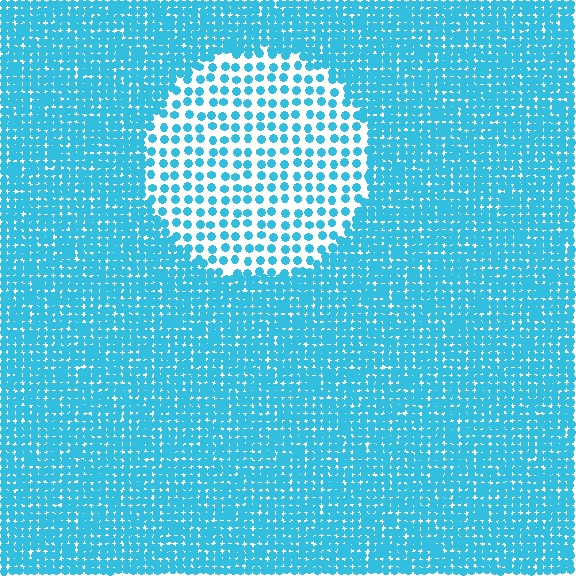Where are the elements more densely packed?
The elements are more densely packed outside the circle boundary.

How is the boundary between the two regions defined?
The boundary is defined by a change in element density (approximately 2.5x ratio). All elements are the same color, size, and shape.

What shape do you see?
I see a circle.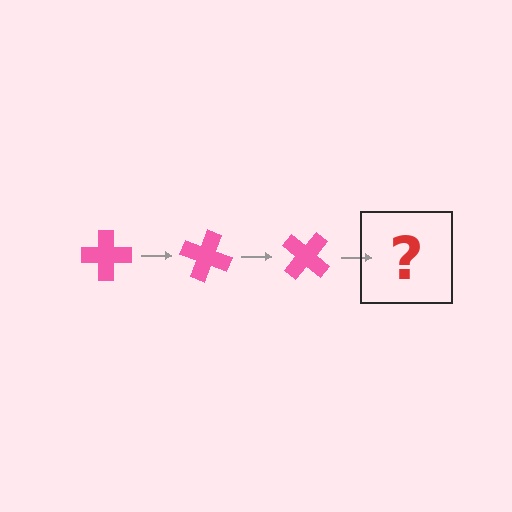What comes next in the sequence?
The next element should be a pink cross rotated 60 degrees.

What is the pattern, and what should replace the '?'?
The pattern is that the cross rotates 20 degrees each step. The '?' should be a pink cross rotated 60 degrees.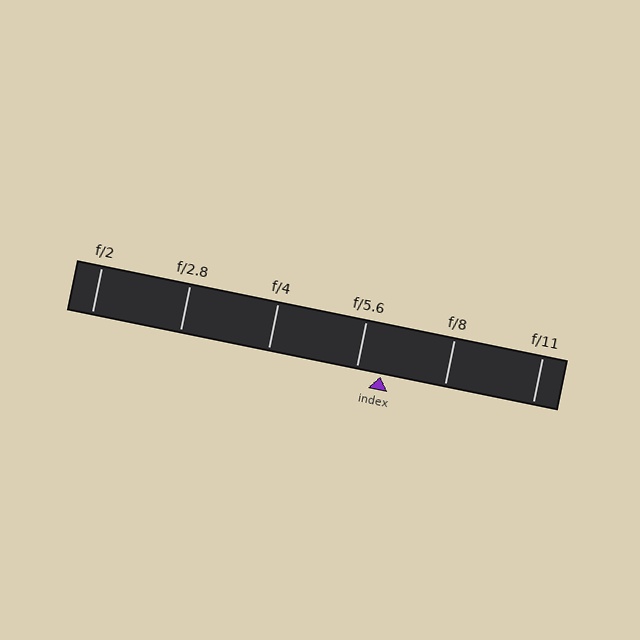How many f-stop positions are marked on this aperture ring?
There are 6 f-stop positions marked.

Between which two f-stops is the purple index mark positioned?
The index mark is between f/5.6 and f/8.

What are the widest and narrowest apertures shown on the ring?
The widest aperture shown is f/2 and the narrowest is f/11.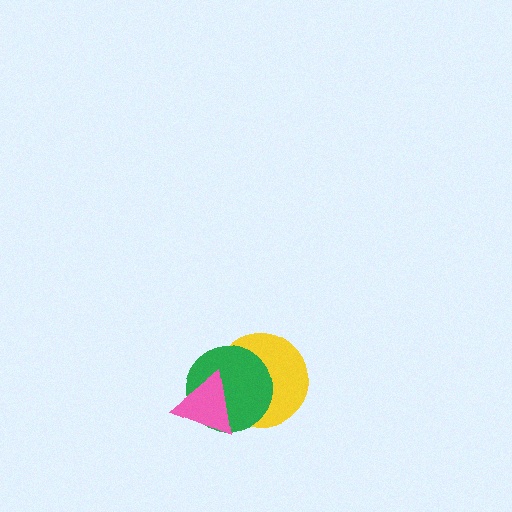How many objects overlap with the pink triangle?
2 objects overlap with the pink triangle.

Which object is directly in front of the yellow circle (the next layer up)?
The green circle is directly in front of the yellow circle.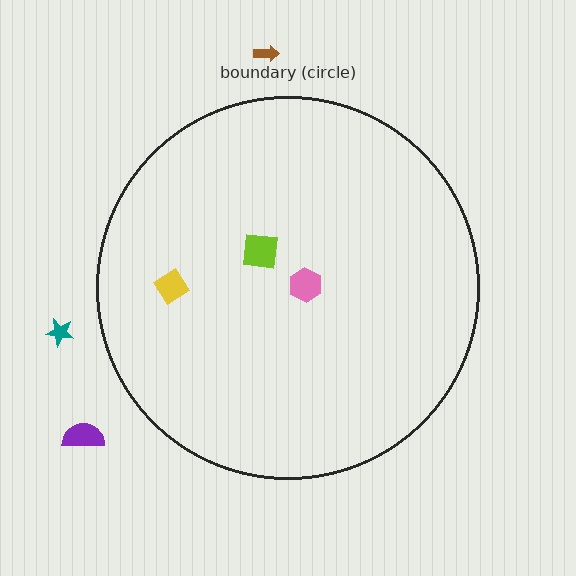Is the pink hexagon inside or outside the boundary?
Inside.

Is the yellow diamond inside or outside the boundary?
Inside.